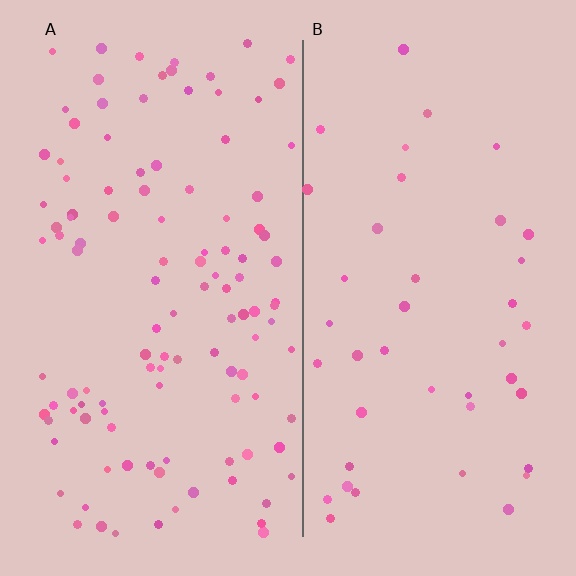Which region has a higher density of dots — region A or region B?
A (the left).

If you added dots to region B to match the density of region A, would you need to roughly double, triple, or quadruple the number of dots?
Approximately triple.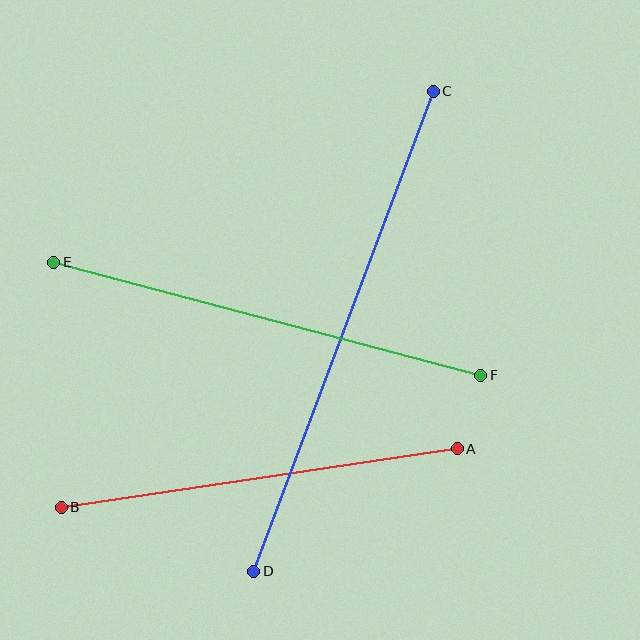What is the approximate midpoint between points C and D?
The midpoint is at approximately (343, 331) pixels.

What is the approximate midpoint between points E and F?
The midpoint is at approximately (267, 319) pixels.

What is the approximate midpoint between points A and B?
The midpoint is at approximately (259, 478) pixels.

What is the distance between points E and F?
The distance is approximately 442 pixels.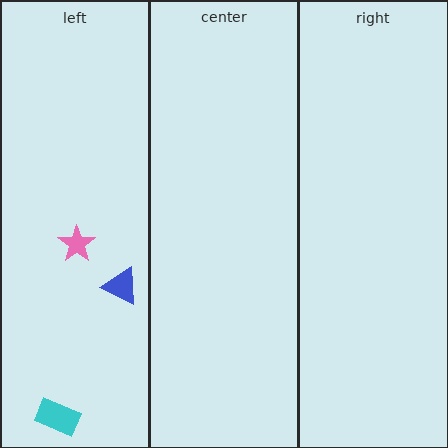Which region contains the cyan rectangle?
The left region.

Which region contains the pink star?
The left region.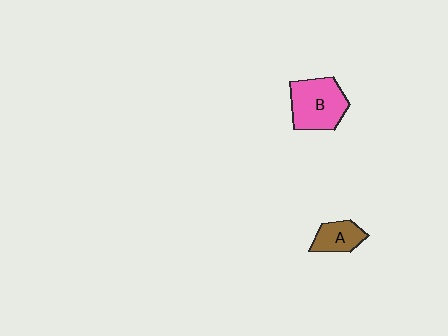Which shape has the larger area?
Shape B (pink).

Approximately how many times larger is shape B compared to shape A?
Approximately 1.9 times.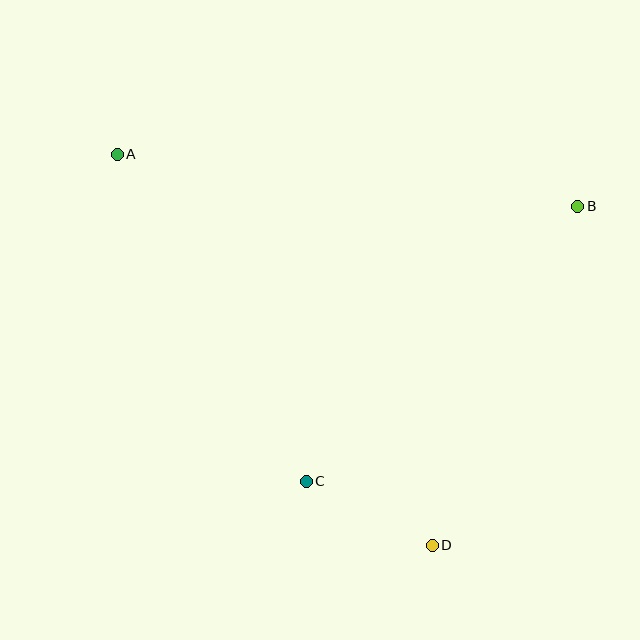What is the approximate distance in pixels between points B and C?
The distance between B and C is approximately 386 pixels.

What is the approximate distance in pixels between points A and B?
The distance between A and B is approximately 464 pixels.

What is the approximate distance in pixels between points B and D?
The distance between B and D is approximately 369 pixels.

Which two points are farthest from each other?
Points A and D are farthest from each other.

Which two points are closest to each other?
Points C and D are closest to each other.